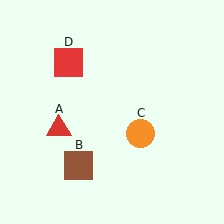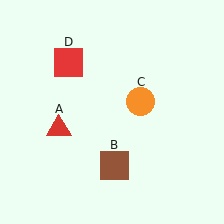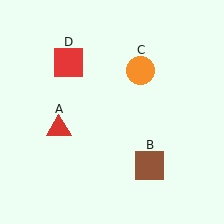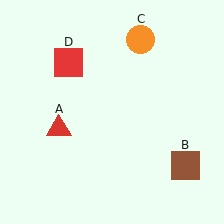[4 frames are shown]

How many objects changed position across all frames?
2 objects changed position: brown square (object B), orange circle (object C).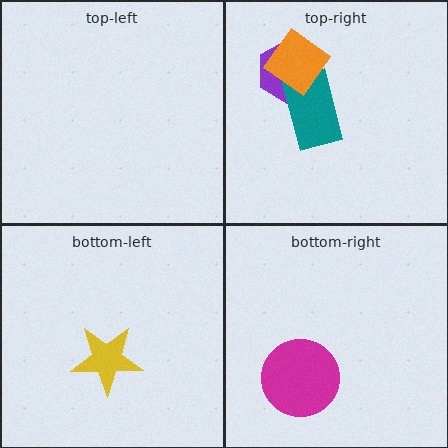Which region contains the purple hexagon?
The top-right region.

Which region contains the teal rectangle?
The top-right region.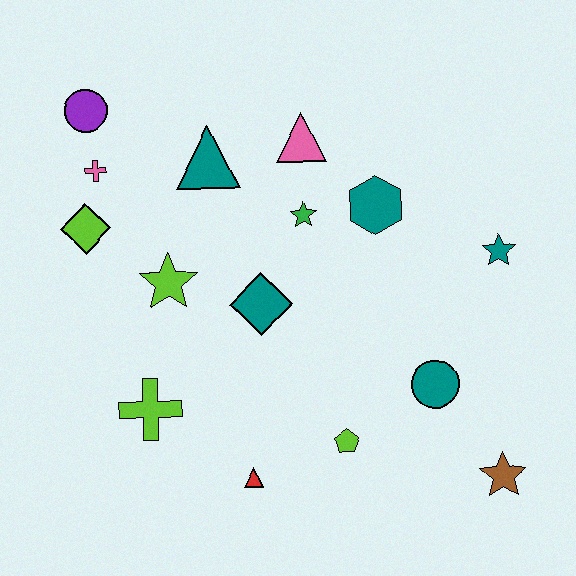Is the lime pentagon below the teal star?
Yes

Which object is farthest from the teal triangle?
The brown star is farthest from the teal triangle.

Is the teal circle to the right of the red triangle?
Yes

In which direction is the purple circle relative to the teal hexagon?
The purple circle is to the left of the teal hexagon.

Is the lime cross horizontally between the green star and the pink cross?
Yes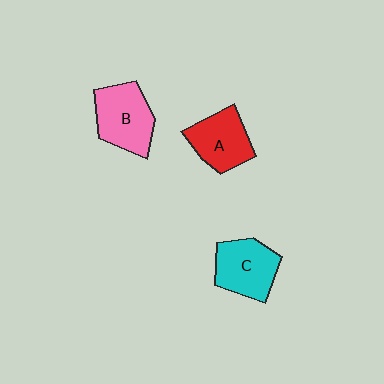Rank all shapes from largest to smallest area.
From largest to smallest: B (pink), C (cyan), A (red).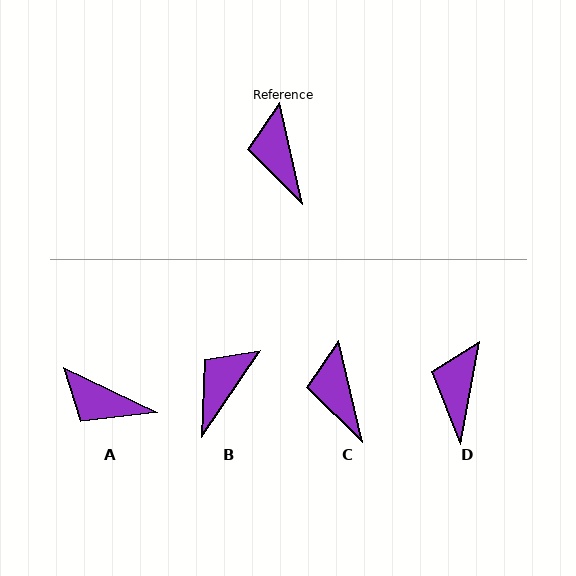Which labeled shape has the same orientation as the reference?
C.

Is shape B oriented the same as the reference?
No, it is off by about 47 degrees.